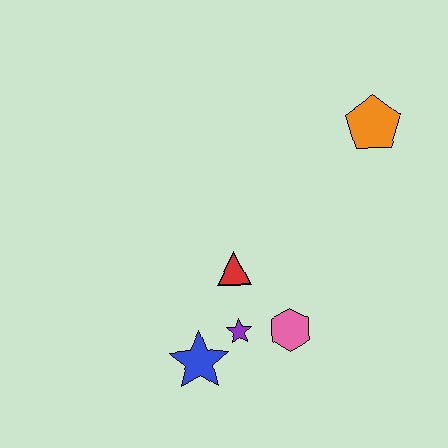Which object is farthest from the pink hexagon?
The orange pentagon is farthest from the pink hexagon.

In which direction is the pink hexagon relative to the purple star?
The pink hexagon is to the right of the purple star.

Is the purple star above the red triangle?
No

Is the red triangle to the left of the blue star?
No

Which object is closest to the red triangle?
The purple star is closest to the red triangle.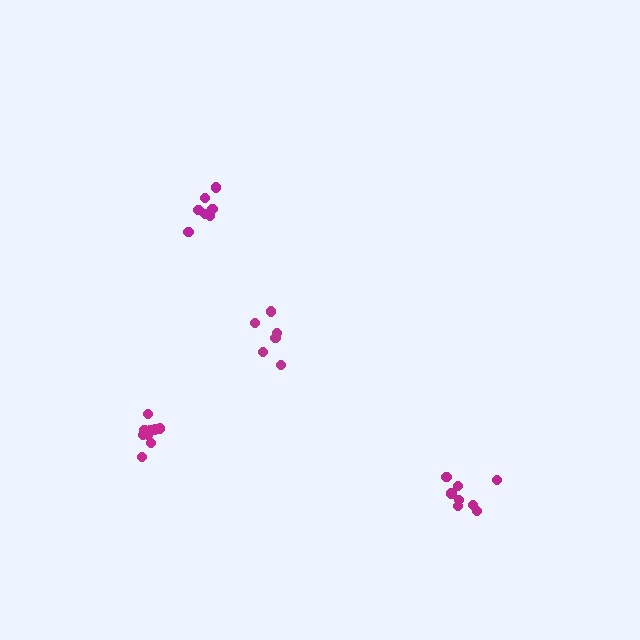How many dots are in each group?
Group 1: 7 dots, Group 2: 8 dots, Group 3: 6 dots, Group 4: 9 dots (30 total).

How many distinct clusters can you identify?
There are 4 distinct clusters.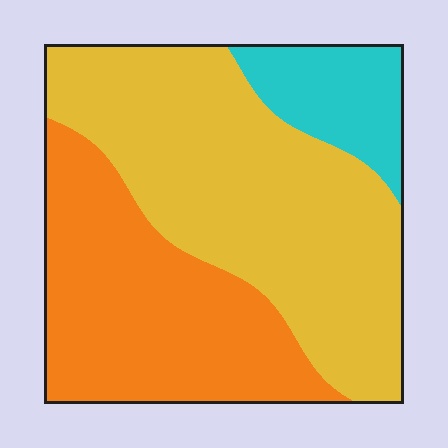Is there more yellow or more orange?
Yellow.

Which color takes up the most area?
Yellow, at roughly 50%.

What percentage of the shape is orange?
Orange covers 36% of the shape.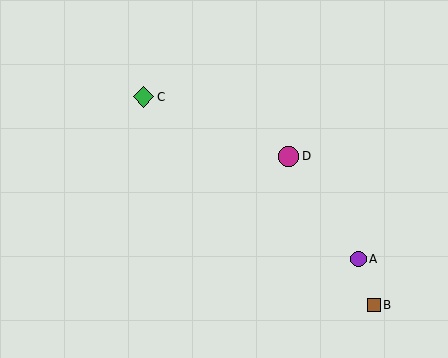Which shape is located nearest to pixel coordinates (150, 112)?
The green diamond (labeled C) at (143, 97) is nearest to that location.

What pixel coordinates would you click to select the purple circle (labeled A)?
Click at (358, 259) to select the purple circle A.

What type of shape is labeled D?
Shape D is a magenta circle.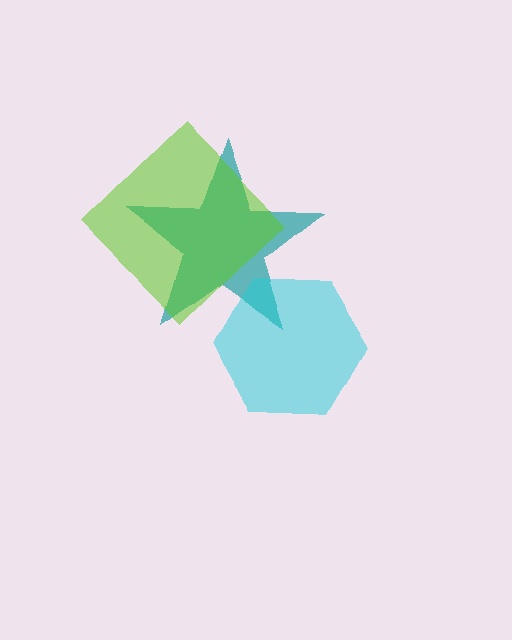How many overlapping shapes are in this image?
There are 3 overlapping shapes in the image.